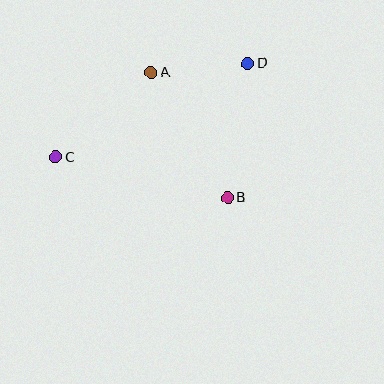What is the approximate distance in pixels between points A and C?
The distance between A and C is approximately 128 pixels.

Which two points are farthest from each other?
Points C and D are farthest from each other.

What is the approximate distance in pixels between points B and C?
The distance between B and C is approximately 176 pixels.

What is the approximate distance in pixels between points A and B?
The distance between A and B is approximately 146 pixels.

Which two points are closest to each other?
Points A and D are closest to each other.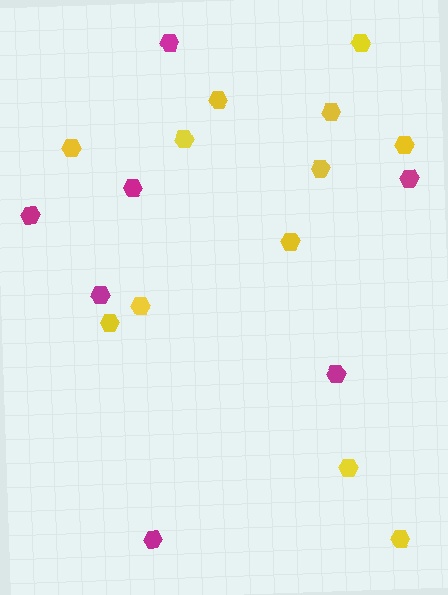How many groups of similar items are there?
There are 2 groups: one group of magenta hexagons (7) and one group of yellow hexagons (12).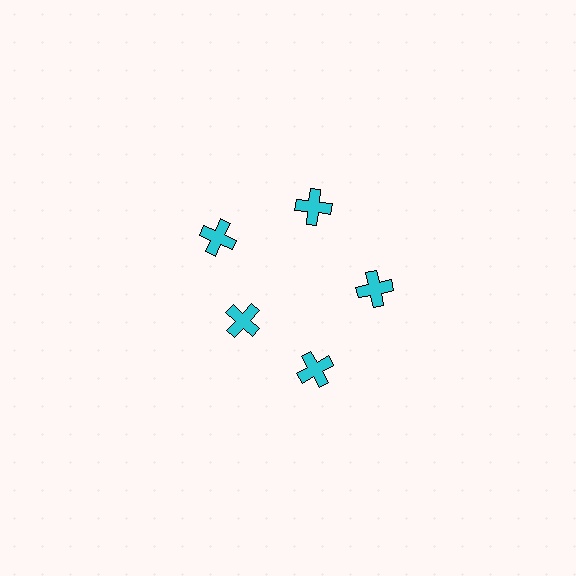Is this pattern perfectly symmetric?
No. The 5 cyan crosses are arranged in a ring, but one element near the 8 o'clock position is pulled inward toward the center, breaking the 5-fold rotational symmetry.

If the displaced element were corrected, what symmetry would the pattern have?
It would have 5-fold rotational symmetry — the pattern would map onto itself every 72 degrees.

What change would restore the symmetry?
The symmetry would be restored by moving it outward, back onto the ring so that all 5 crosses sit at equal angles and equal distance from the center.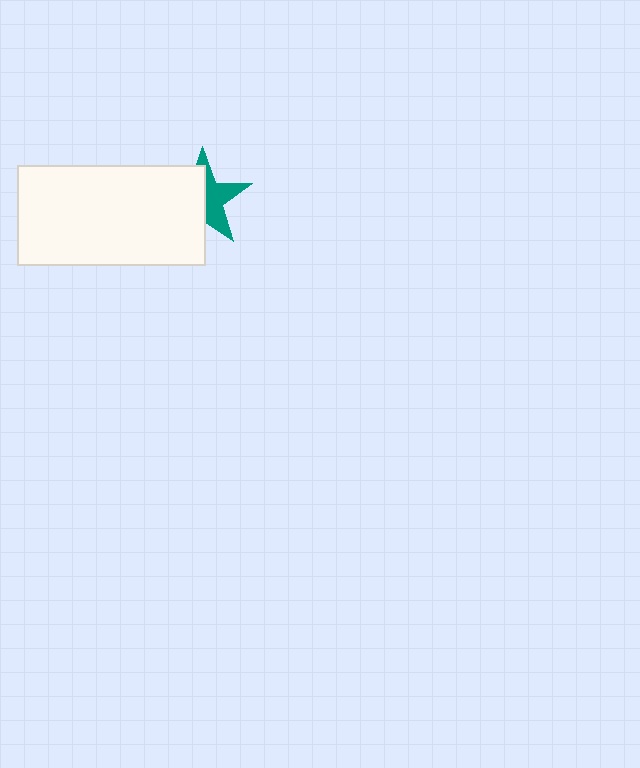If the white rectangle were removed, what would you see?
You would see the complete teal star.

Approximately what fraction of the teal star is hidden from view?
Roughly 53% of the teal star is hidden behind the white rectangle.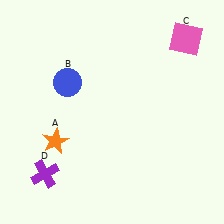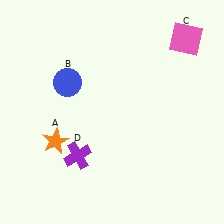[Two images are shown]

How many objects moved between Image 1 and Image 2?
1 object moved between the two images.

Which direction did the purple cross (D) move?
The purple cross (D) moved right.